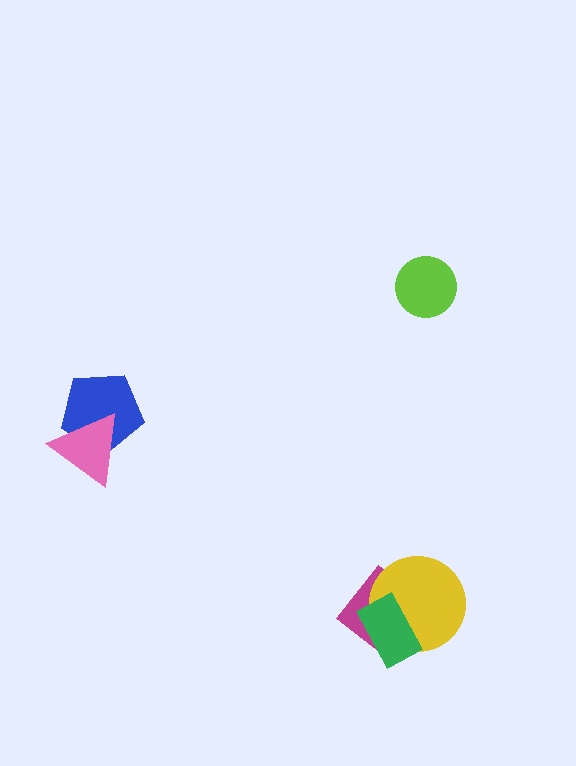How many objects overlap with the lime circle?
0 objects overlap with the lime circle.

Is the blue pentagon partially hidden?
Yes, it is partially covered by another shape.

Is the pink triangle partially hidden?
No, no other shape covers it.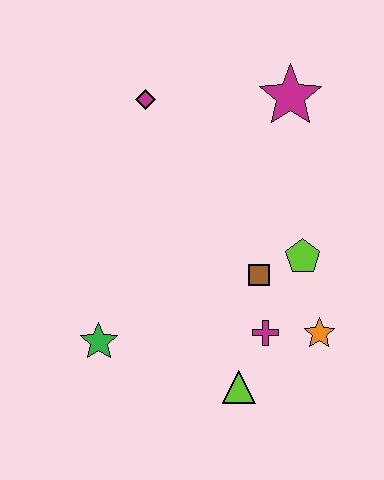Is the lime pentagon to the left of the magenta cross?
No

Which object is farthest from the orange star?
The magenta diamond is farthest from the orange star.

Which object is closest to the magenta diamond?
The magenta star is closest to the magenta diamond.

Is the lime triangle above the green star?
No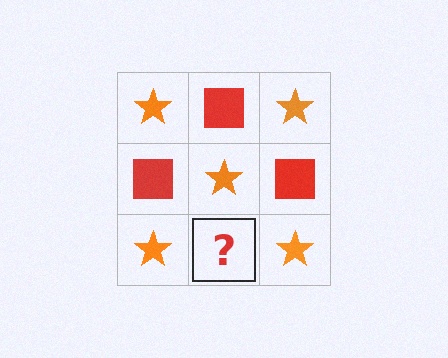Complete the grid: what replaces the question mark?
The question mark should be replaced with a red square.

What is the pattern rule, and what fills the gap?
The rule is that it alternates orange star and red square in a checkerboard pattern. The gap should be filled with a red square.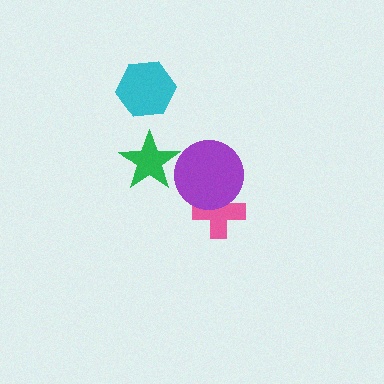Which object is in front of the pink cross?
The purple circle is in front of the pink cross.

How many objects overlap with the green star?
0 objects overlap with the green star.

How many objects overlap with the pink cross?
1 object overlaps with the pink cross.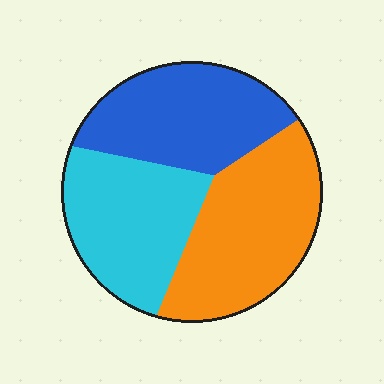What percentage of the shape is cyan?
Cyan takes up between a sixth and a third of the shape.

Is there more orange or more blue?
Orange.